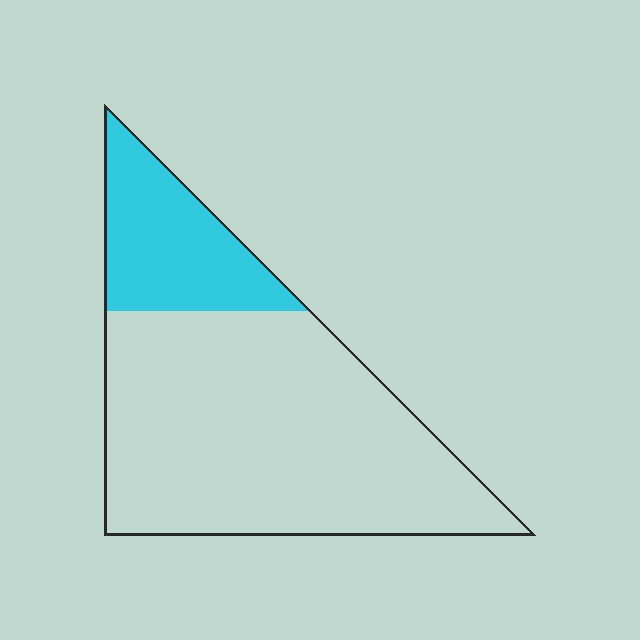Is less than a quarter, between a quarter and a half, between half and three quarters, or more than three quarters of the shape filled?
Less than a quarter.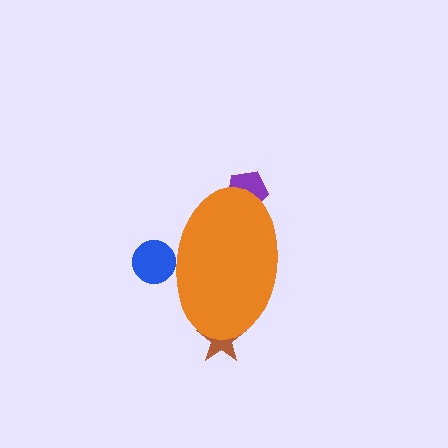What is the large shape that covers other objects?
An orange ellipse.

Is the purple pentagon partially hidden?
Yes, the purple pentagon is partially hidden behind the orange ellipse.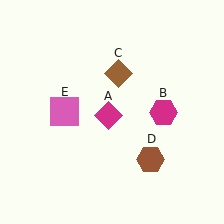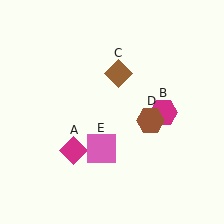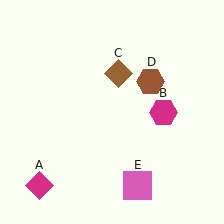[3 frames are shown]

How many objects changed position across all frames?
3 objects changed position: magenta diamond (object A), brown hexagon (object D), pink square (object E).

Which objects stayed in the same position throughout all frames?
Magenta hexagon (object B) and brown diamond (object C) remained stationary.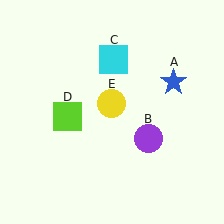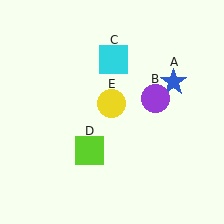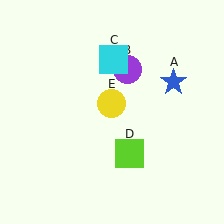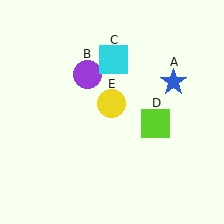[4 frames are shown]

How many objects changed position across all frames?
2 objects changed position: purple circle (object B), lime square (object D).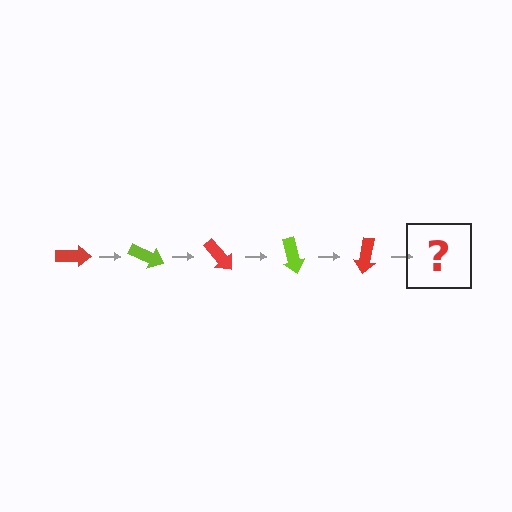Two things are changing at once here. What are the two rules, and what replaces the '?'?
The two rules are that it rotates 25 degrees each step and the color cycles through red and lime. The '?' should be a lime arrow, rotated 125 degrees from the start.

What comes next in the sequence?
The next element should be a lime arrow, rotated 125 degrees from the start.